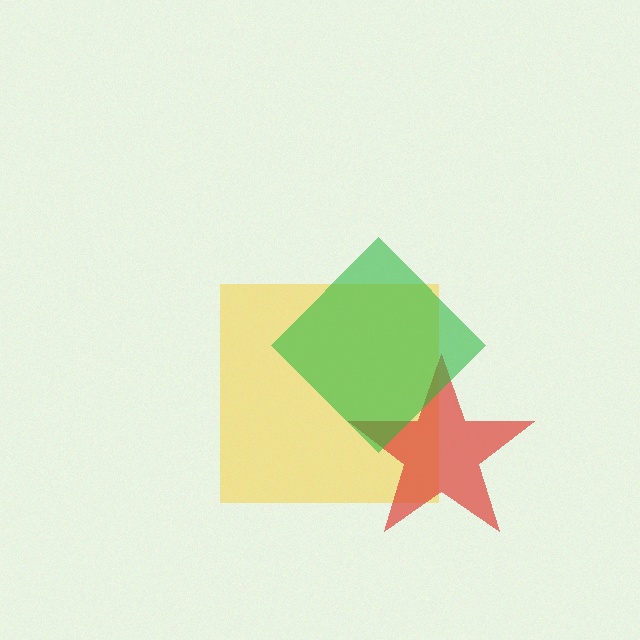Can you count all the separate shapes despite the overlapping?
Yes, there are 3 separate shapes.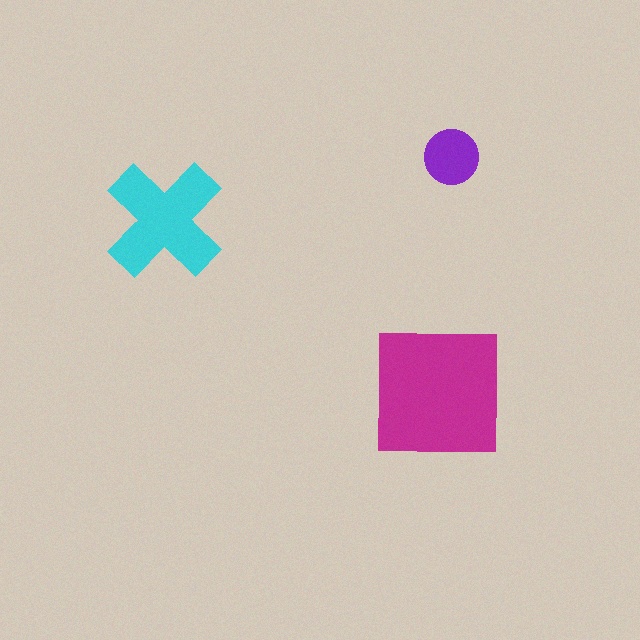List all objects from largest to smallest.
The magenta square, the cyan cross, the purple circle.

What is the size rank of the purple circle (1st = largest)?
3rd.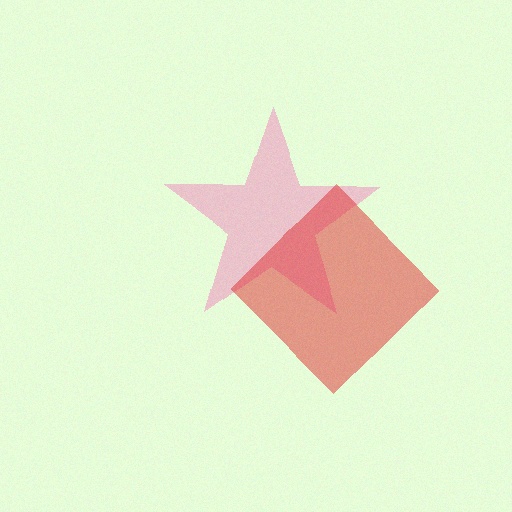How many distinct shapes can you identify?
There are 2 distinct shapes: a pink star, a red diamond.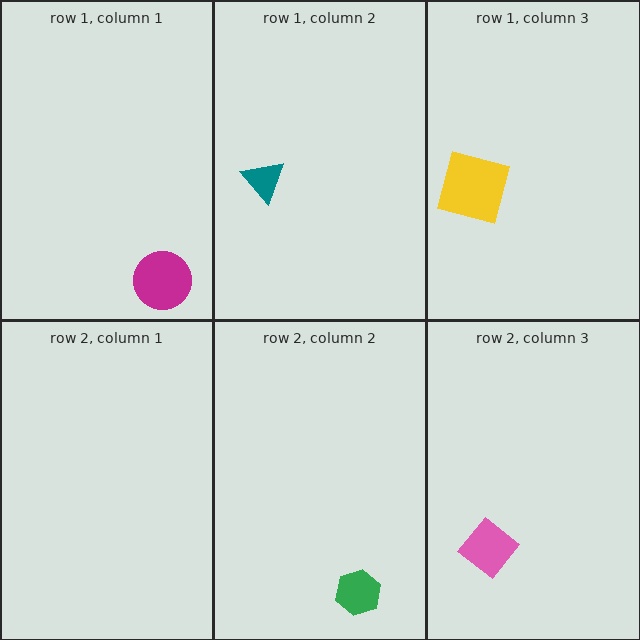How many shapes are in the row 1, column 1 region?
1.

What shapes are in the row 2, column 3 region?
The pink diamond.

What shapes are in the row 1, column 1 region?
The magenta circle.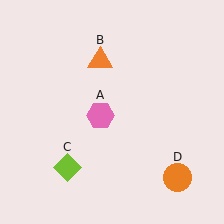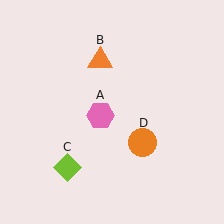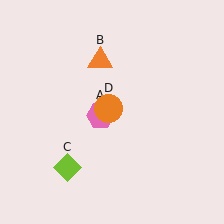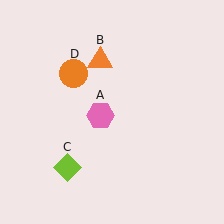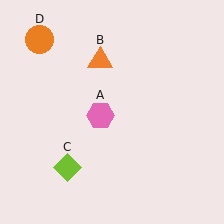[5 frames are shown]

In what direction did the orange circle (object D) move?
The orange circle (object D) moved up and to the left.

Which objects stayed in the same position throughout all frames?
Pink hexagon (object A) and orange triangle (object B) and lime diamond (object C) remained stationary.